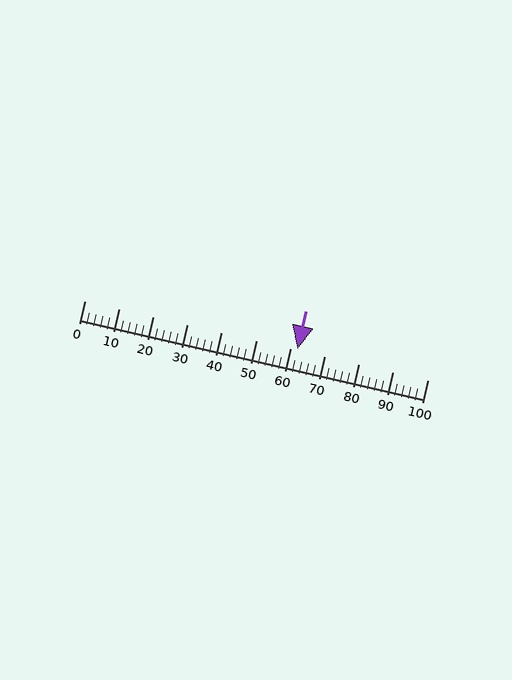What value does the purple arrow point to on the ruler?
The purple arrow points to approximately 62.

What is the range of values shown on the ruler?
The ruler shows values from 0 to 100.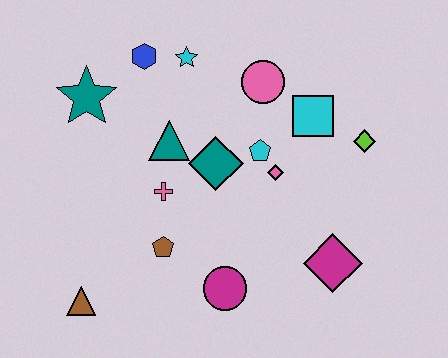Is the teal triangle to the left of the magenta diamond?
Yes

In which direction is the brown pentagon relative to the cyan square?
The brown pentagon is to the left of the cyan square.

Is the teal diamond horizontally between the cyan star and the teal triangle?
No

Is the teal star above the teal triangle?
Yes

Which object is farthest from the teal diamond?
The brown triangle is farthest from the teal diamond.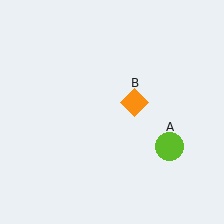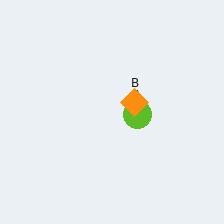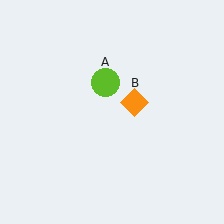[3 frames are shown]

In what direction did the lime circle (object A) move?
The lime circle (object A) moved up and to the left.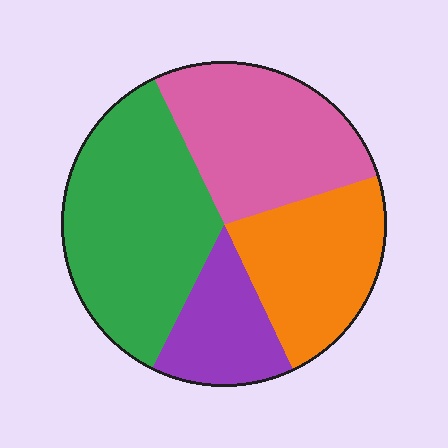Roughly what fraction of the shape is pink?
Pink takes up about one quarter (1/4) of the shape.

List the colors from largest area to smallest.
From largest to smallest: green, pink, orange, purple.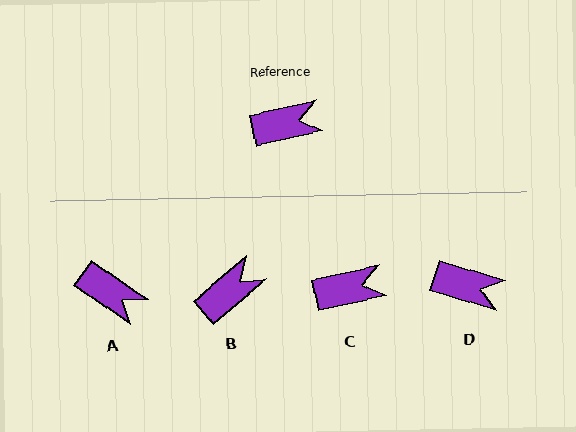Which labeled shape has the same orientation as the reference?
C.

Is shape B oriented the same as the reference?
No, it is off by about 29 degrees.